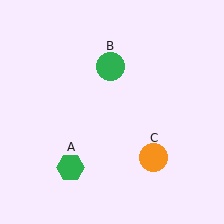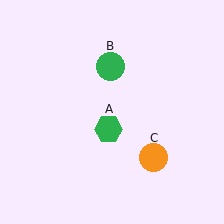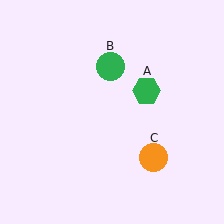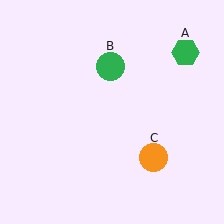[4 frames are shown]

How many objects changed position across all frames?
1 object changed position: green hexagon (object A).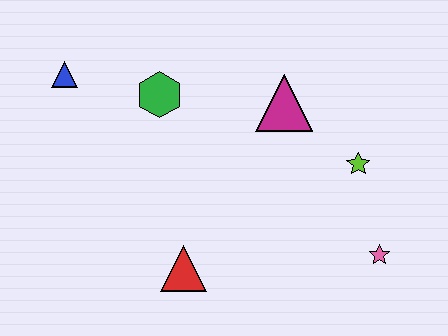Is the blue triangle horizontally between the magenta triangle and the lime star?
No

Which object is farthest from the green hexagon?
The pink star is farthest from the green hexagon.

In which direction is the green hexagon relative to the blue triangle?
The green hexagon is to the right of the blue triangle.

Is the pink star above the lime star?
No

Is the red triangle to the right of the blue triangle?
Yes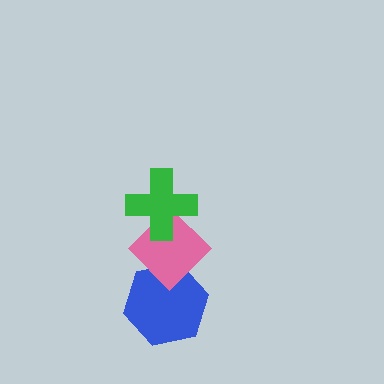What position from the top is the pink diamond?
The pink diamond is 2nd from the top.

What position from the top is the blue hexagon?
The blue hexagon is 3rd from the top.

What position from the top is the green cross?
The green cross is 1st from the top.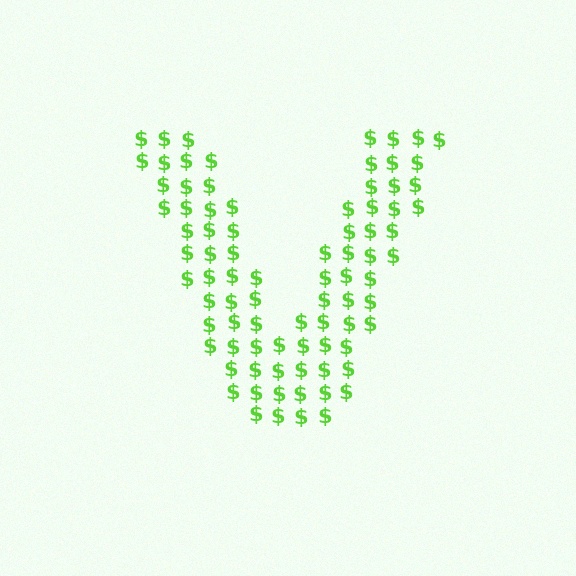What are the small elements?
The small elements are dollar signs.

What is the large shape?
The large shape is the letter V.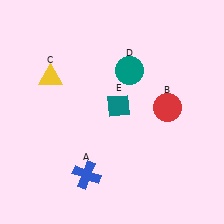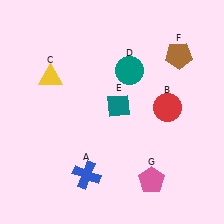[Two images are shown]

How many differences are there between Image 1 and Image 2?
There are 2 differences between the two images.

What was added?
A brown pentagon (F), a pink pentagon (G) were added in Image 2.